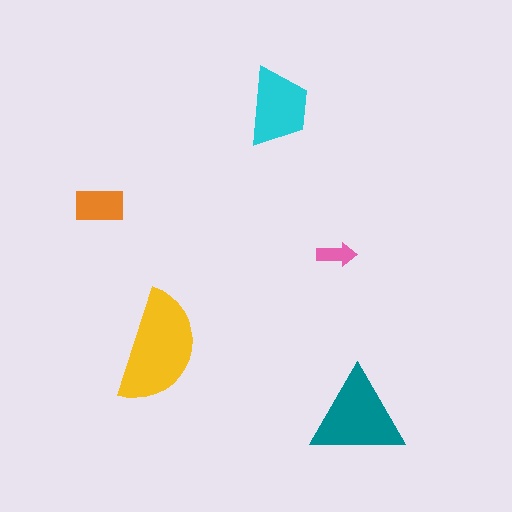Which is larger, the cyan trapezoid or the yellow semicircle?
The yellow semicircle.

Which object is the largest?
The yellow semicircle.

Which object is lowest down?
The teal triangle is bottommost.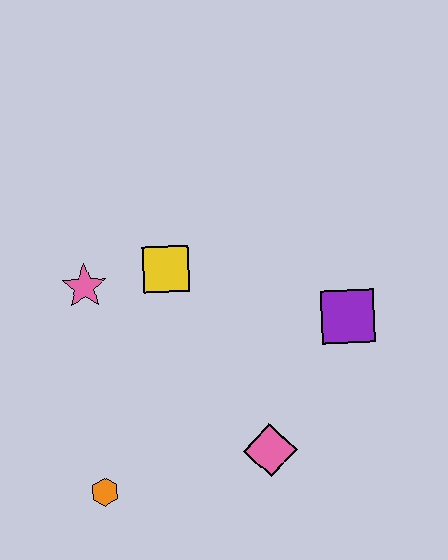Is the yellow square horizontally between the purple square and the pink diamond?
No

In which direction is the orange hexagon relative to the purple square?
The orange hexagon is to the left of the purple square.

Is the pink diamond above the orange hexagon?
Yes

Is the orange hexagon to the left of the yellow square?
Yes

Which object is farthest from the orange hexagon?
The purple square is farthest from the orange hexagon.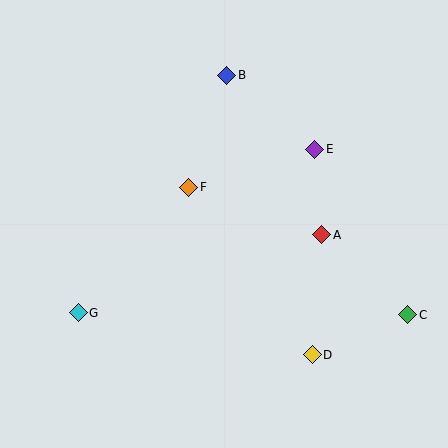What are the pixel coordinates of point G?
Point G is at (78, 313).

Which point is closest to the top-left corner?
Point B is closest to the top-left corner.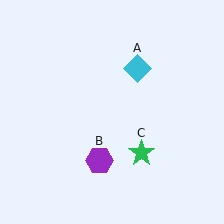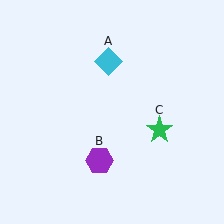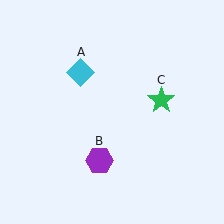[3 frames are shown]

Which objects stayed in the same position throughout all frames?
Purple hexagon (object B) remained stationary.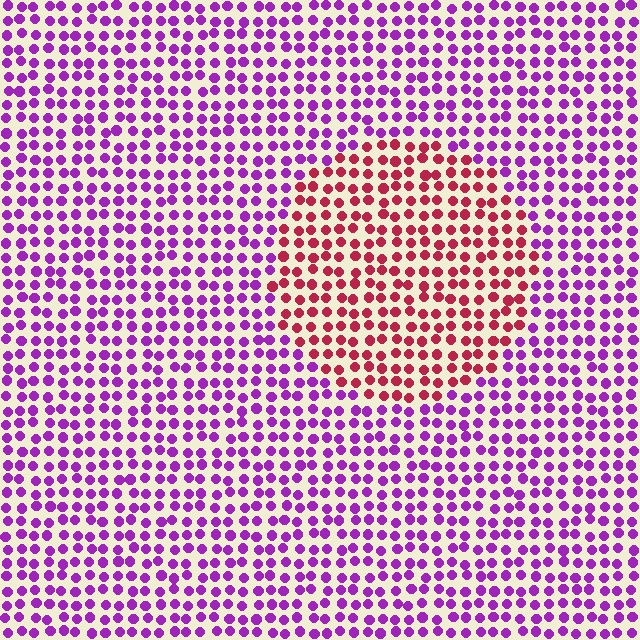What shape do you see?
I see a circle.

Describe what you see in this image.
The image is filled with small purple elements in a uniform arrangement. A circle-shaped region is visible where the elements are tinted to a slightly different hue, forming a subtle color boundary.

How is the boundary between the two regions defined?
The boundary is defined purely by a slight shift in hue (about 55 degrees). Spacing, size, and orientation are identical on both sides.